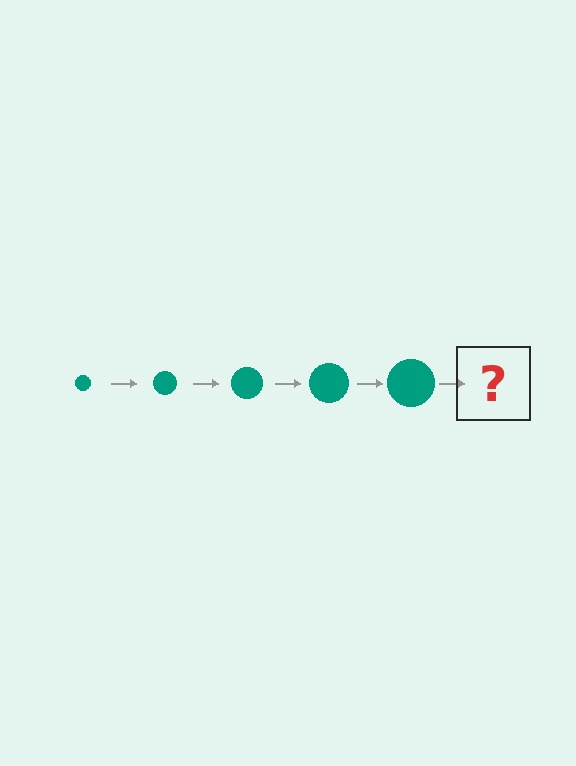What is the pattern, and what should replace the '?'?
The pattern is that the circle gets progressively larger each step. The '?' should be a teal circle, larger than the previous one.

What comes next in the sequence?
The next element should be a teal circle, larger than the previous one.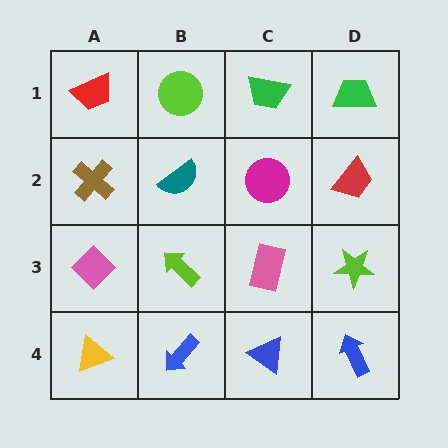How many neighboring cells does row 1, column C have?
3.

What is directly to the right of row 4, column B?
A blue triangle.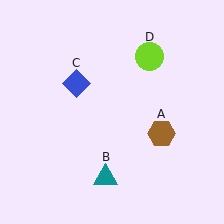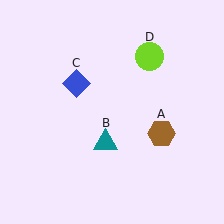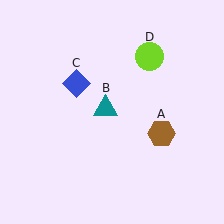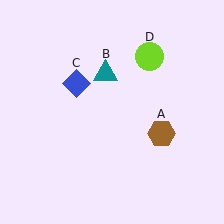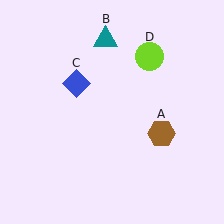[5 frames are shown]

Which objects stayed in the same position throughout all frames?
Brown hexagon (object A) and blue diamond (object C) and lime circle (object D) remained stationary.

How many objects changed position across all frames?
1 object changed position: teal triangle (object B).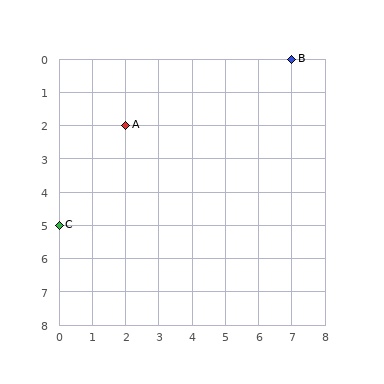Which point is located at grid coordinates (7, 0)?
Point B is at (7, 0).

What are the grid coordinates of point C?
Point C is at grid coordinates (0, 5).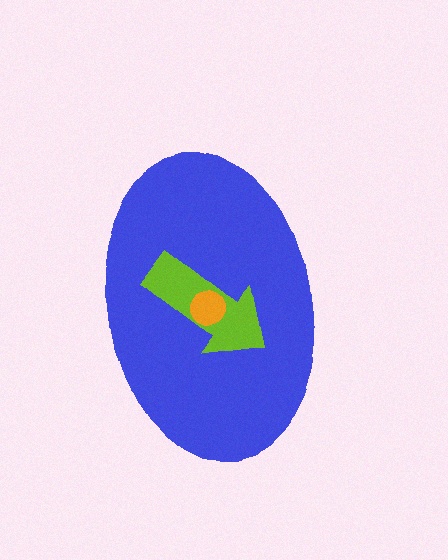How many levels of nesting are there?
3.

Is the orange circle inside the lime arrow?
Yes.